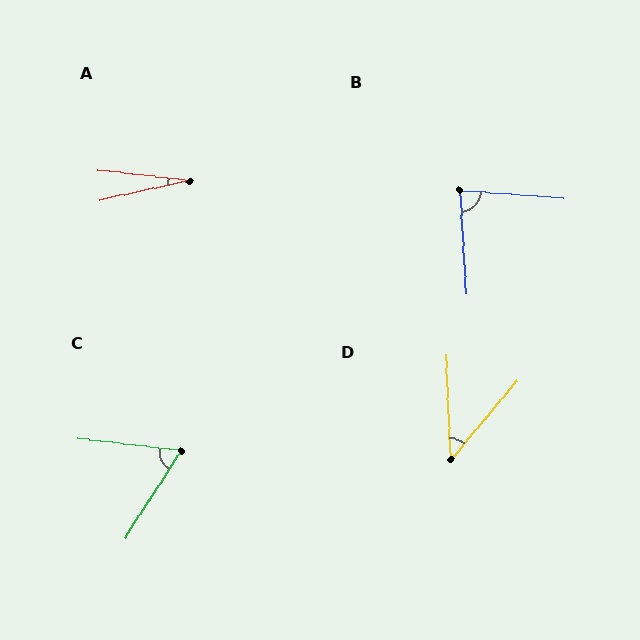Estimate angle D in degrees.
Approximately 43 degrees.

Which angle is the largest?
B, at approximately 82 degrees.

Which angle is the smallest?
A, at approximately 19 degrees.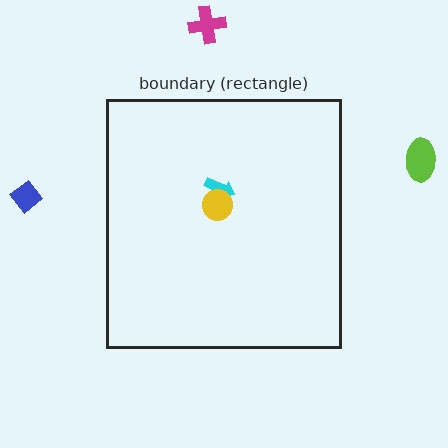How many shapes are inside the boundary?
2 inside, 3 outside.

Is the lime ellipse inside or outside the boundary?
Outside.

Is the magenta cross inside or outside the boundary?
Outside.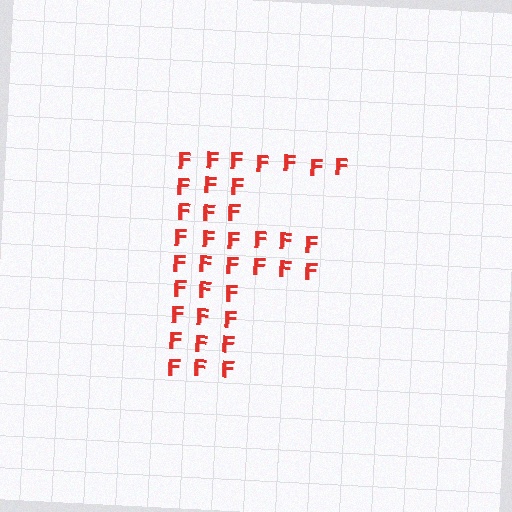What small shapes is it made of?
It is made of small letter F's.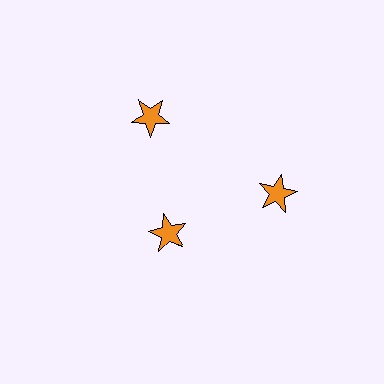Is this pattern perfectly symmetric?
No. The 3 orange stars are arranged in a ring, but one element near the 7 o'clock position is pulled inward toward the center, breaking the 3-fold rotational symmetry.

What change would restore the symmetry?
The symmetry would be restored by moving it outward, back onto the ring so that all 3 stars sit at equal angles and equal distance from the center.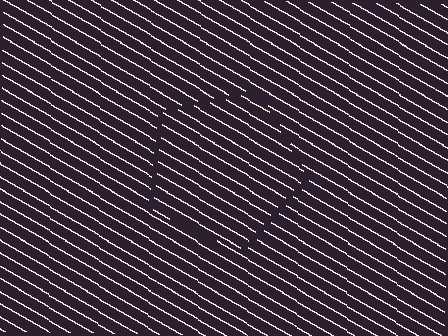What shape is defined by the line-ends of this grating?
An illusory pentagon. The interior of the shape contains the same grating, shifted by half a period — the contour is defined by the phase discontinuity where line-ends from the inner and outer gratings abut.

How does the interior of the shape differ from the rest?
The interior of the shape contains the same grating, shifted by half a period — the contour is defined by the phase discontinuity where line-ends from the inner and outer gratings abut.